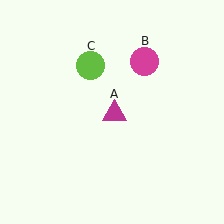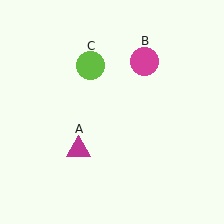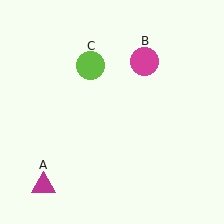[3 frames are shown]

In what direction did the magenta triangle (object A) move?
The magenta triangle (object A) moved down and to the left.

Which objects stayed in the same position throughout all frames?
Magenta circle (object B) and lime circle (object C) remained stationary.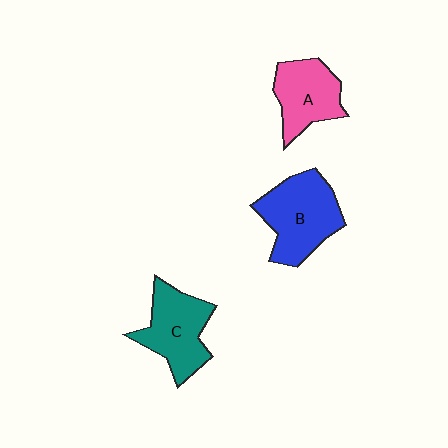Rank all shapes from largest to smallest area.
From largest to smallest: B (blue), C (teal), A (pink).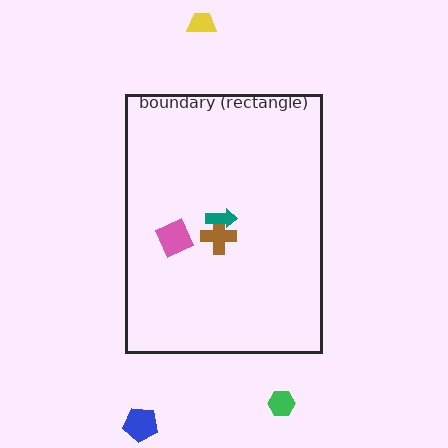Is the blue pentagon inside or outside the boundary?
Outside.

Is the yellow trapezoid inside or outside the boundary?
Outside.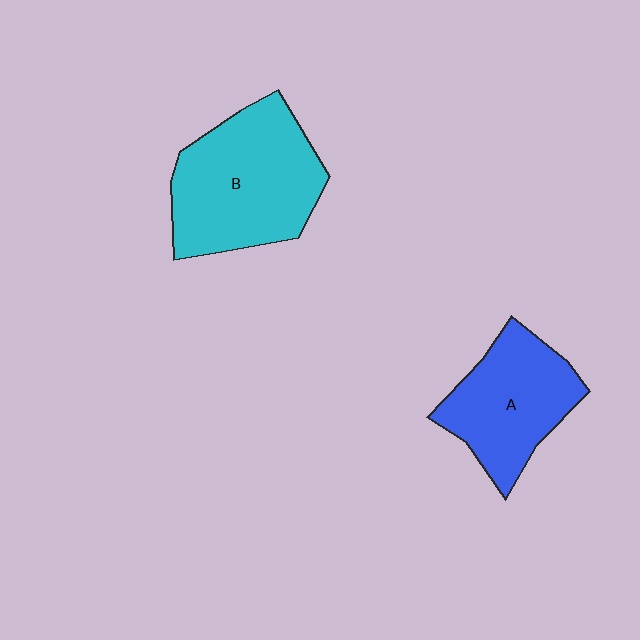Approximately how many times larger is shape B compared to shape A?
Approximately 1.3 times.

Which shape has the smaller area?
Shape A (blue).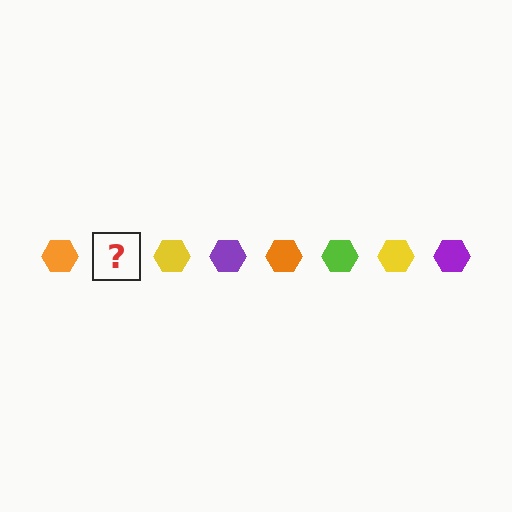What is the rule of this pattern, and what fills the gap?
The rule is that the pattern cycles through orange, lime, yellow, purple hexagons. The gap should be filled with a lime hexagon.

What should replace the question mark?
The question mark should be replaced with a lime hexagon.